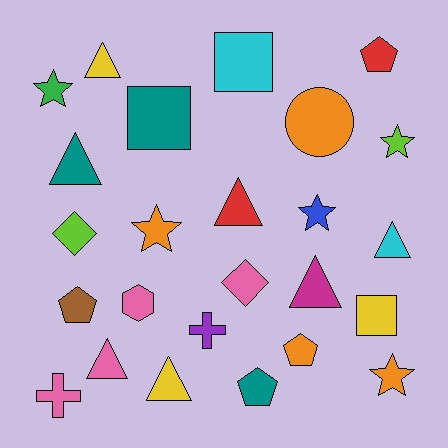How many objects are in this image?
There are 25 objects.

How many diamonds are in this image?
There are 2 diamonds.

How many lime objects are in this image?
There are 2 lime objects.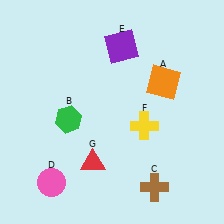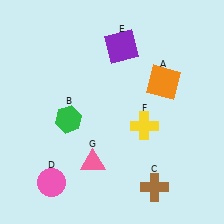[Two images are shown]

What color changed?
The triangle (G) changed from red in Image 1 to pink in Image 2.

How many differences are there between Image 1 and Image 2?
There is 1 difference between the two images.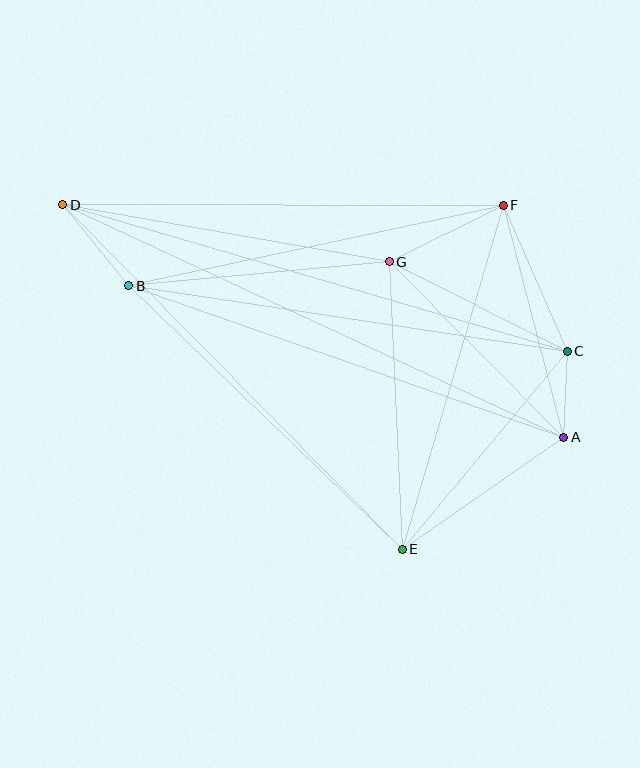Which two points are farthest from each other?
Points A and D are farthest from each other.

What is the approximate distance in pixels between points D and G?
The distance between D and G is approximately 331 pixels.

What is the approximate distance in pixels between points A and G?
The distance between A and G is approximately 247 pixels.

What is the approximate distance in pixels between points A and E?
The distance between A and E is approximately 196 pixels.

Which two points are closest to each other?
Points A and C are closest to each other.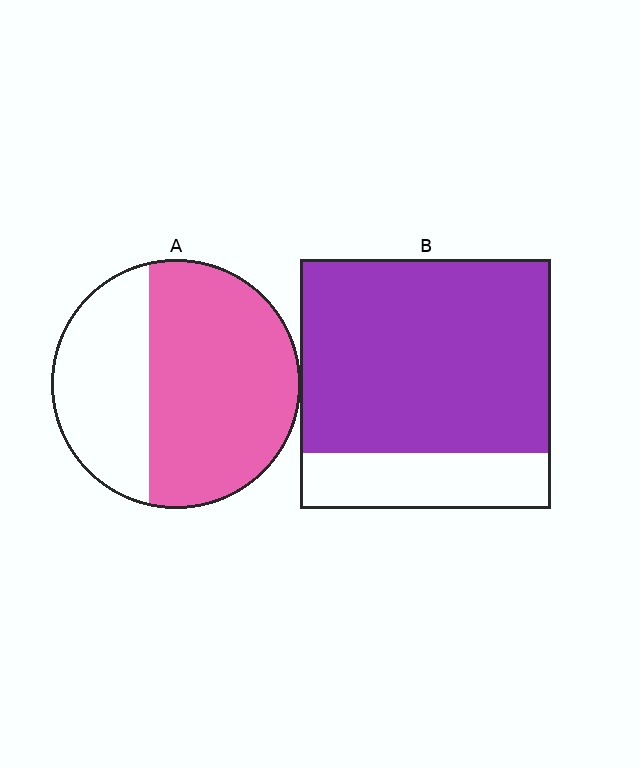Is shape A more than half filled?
Yes.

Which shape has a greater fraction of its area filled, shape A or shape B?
Shape B.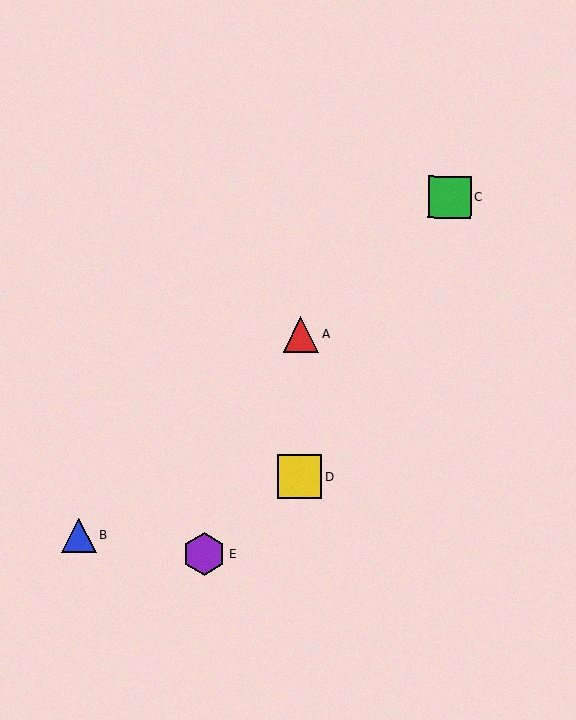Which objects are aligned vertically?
Objects A, D are aligned vertically.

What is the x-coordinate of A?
Object A is at x≈301.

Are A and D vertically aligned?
Yes, both are at x≈301.